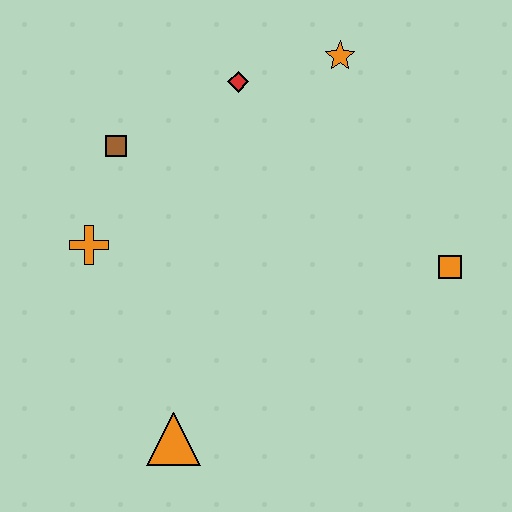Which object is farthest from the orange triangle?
The orange star is farthest from the orange triangle.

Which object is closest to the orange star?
The red diamond is closest to the orange star.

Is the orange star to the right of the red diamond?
Yes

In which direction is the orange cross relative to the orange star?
The orange cross is to the left of the orange star.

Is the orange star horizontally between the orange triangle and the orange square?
Yes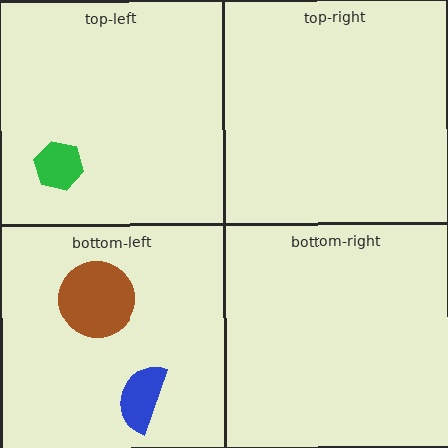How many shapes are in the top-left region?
1.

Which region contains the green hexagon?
The top-left region.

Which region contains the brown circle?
The bottom-left region.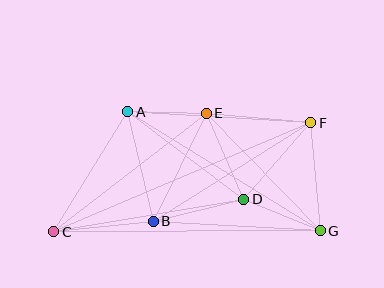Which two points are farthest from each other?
Points C and F are farthest from each other.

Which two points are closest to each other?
Points A and E are closest to each other.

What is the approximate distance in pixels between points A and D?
The distance between A and D is approximately 145 pixels.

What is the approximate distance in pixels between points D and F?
The distance between D and F is approximately 102 pixels.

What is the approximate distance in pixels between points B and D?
The distance between B and D is approximately 93 pixels.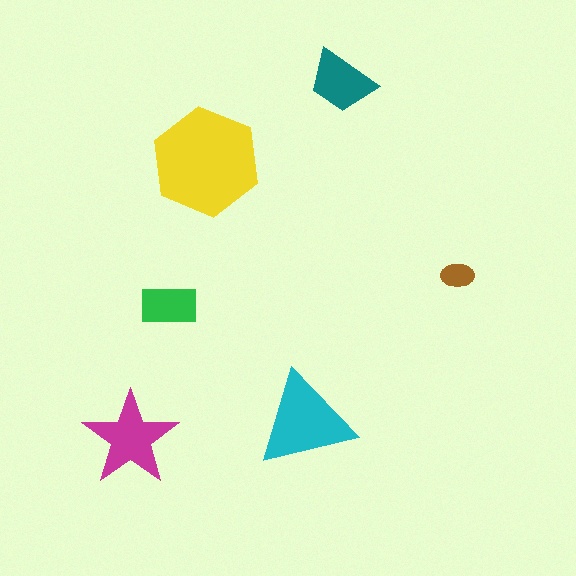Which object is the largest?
The yellow hexagon.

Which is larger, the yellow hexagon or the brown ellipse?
The yellow hexagon.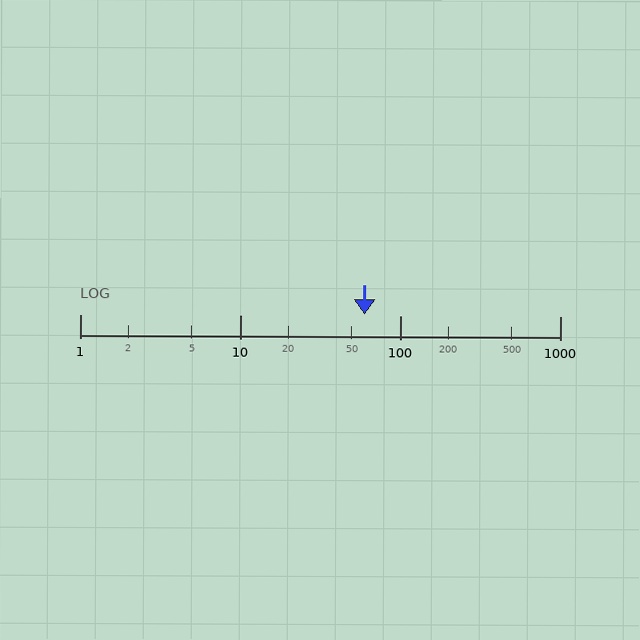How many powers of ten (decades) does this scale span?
The scale spans 3 decades, from 1 to 1000.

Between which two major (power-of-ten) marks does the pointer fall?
The pointer is between 10 and 100.